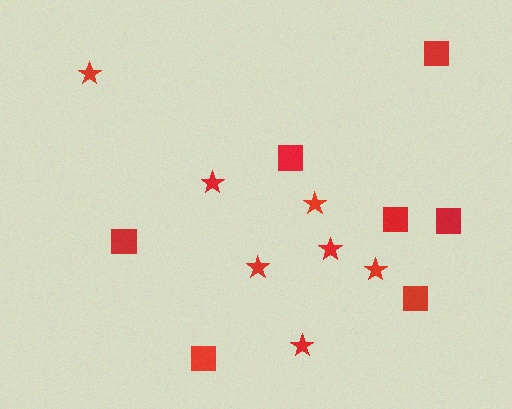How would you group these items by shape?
There are 2 groups: one group of stars (7) and one group of squares (7).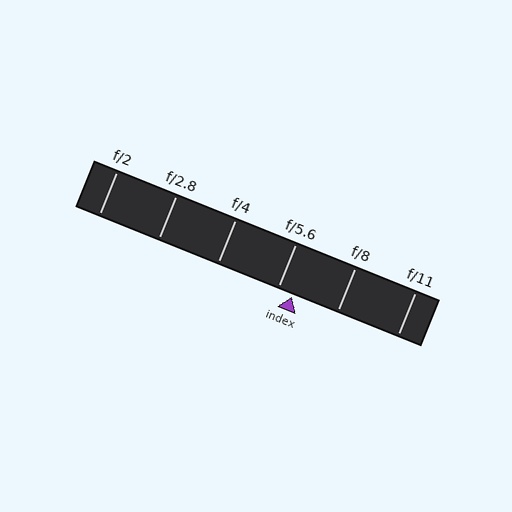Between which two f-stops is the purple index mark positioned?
The index mark is between f/5.6 and f/8.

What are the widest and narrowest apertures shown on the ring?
The widest aperture shown is f/2 and the narrowest is f/11.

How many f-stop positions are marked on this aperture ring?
There are 6 f-stop positions marked.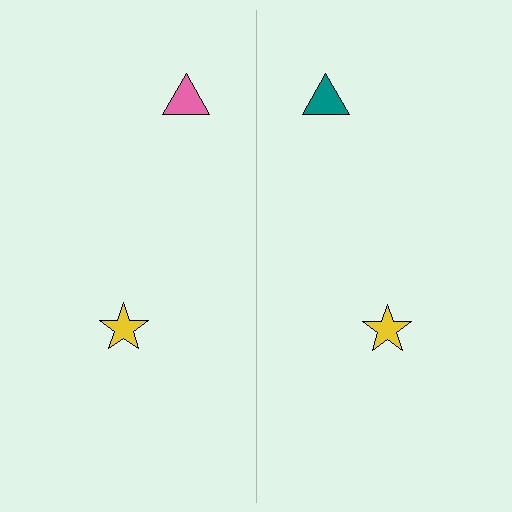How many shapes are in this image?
There are 4 shapes in this image.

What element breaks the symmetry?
The teal triangle on the right side breaks the symmetry — its mirror counterpart is pink.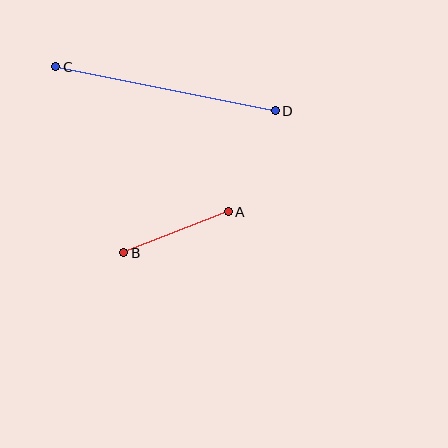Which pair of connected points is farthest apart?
Points C and D are farthest apart.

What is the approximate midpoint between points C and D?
The midpoint is at approximately (165, 89) pixels.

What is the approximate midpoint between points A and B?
The midpoint is at approximately (176, 232) pixels.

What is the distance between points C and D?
The distance is approximately 224 pixels.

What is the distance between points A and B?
The distance is approximately 112 pixels.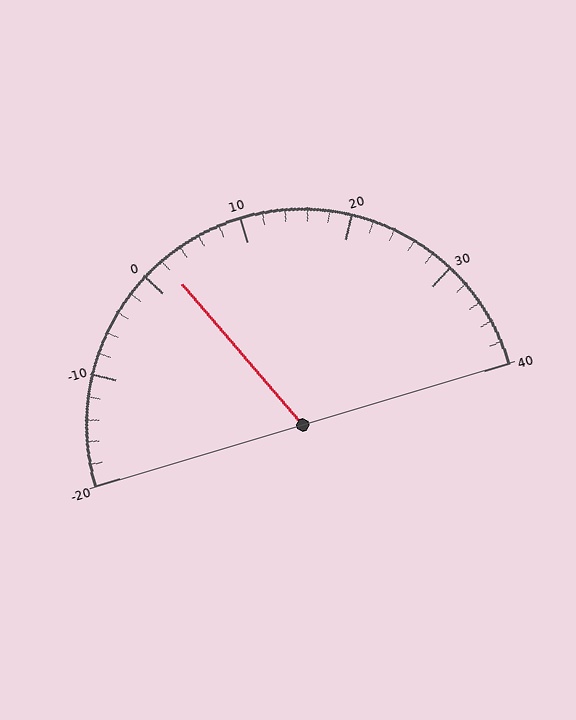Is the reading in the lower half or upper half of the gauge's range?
The reading is in the lower half of the range (-20 to 40).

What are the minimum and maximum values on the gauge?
The gauge ranges from -20 to 40.